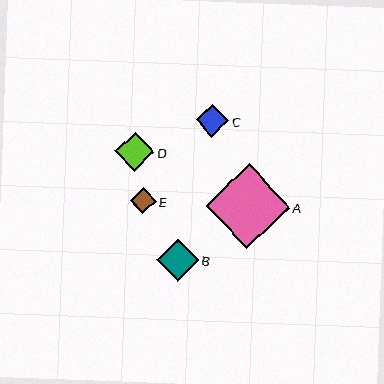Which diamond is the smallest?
Diamond E is the smallest with a size of approximately 25 pixels.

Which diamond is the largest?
Diamond A is the largest with a size of approximately 84 pixels.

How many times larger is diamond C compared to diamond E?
Diamond C is approximately 1.3 times the size of diamond E.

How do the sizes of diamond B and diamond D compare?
Diamond B and diamond D are approximately the same size.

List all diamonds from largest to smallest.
From largest to smallest: A, B, D, C, E.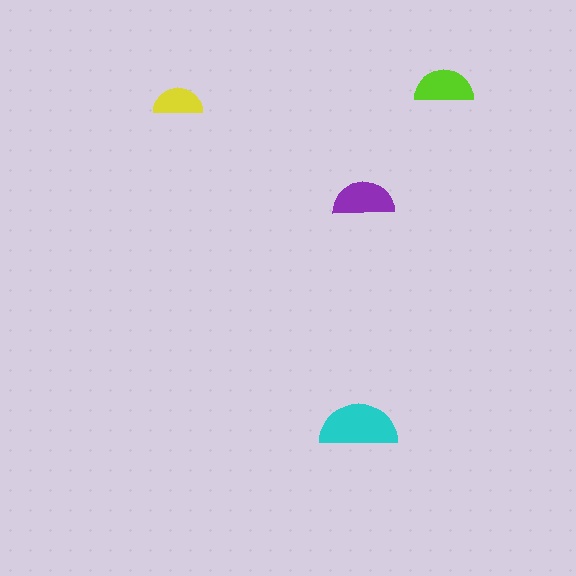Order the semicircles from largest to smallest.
the cyan one, the purple one, the lime one, the yellow one.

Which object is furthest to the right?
The lime semicircle is rightmost.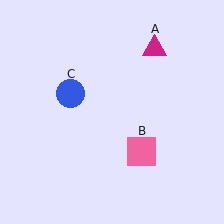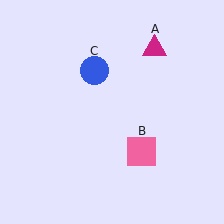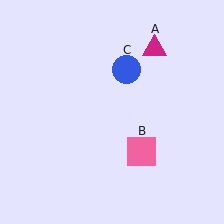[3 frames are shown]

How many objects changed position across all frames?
1 object changed position: blue circle (object C).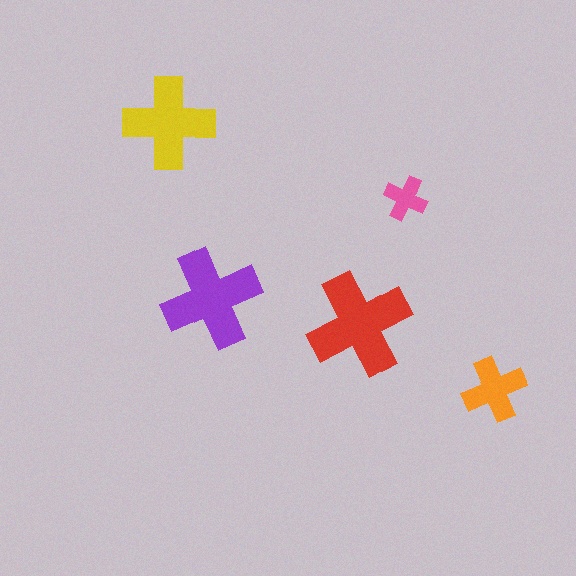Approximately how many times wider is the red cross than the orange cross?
About 1.5 times wider.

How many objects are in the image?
There are 5 objects in the image.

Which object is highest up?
The yellow cross is topmost.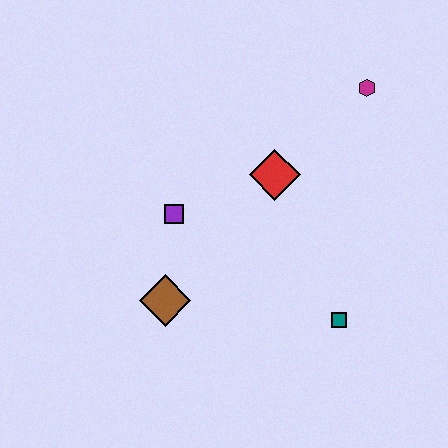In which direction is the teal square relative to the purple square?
The teal square is to the right of the purple square.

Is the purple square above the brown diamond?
Yes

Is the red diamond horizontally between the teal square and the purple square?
Yes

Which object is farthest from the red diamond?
The brown diamond is farthest from the red diamond.